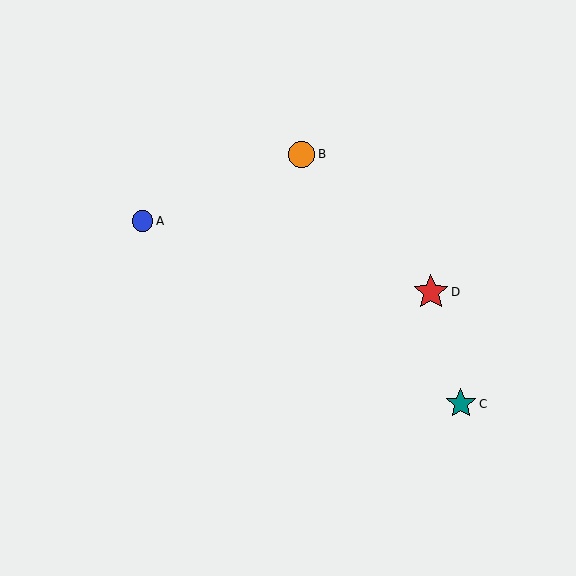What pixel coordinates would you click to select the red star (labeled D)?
Click at (431, 292) to select the red star D.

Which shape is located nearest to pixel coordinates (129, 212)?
The blue circle (labeled A) at (142, 221) is nearest to that location.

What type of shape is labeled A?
Shape A is a blue circle.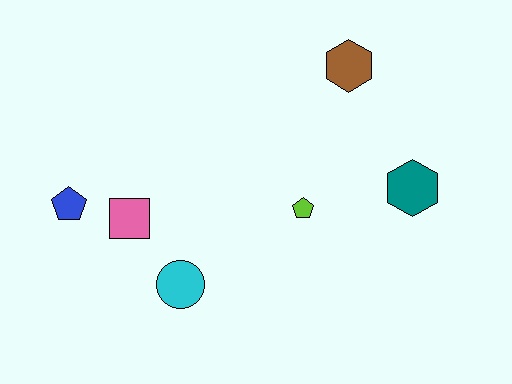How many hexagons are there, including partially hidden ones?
There are 2 hexagons.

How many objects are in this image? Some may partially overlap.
There are 6 objects.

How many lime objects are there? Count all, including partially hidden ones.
There is 1 lime object.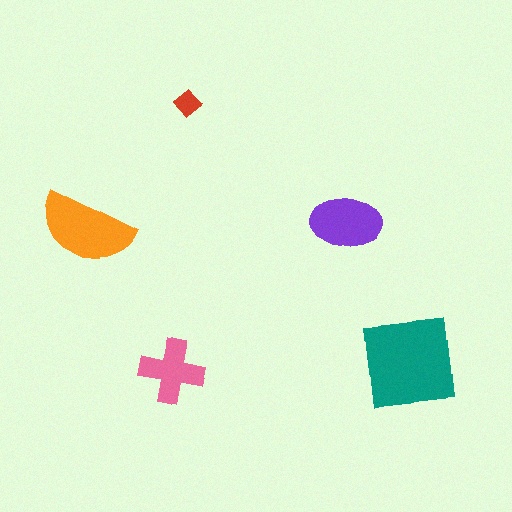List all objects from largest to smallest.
The teal square, the orange semicircle, the purple ellipse, the pink cross, the red diamond.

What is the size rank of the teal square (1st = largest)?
1st.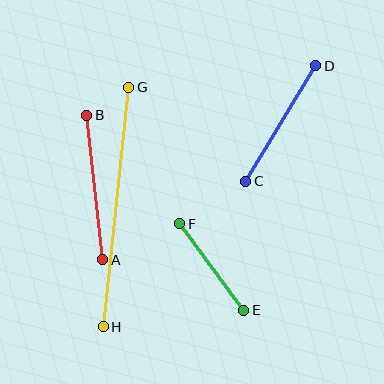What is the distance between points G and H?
The distance is approximately 241 pixels.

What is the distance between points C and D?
The distance is approximately 135 pixels.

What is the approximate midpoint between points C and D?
The midpoint is at approximately (281, 123) pixels.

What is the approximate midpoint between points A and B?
The midpoint is at approximately (95, 188) pixels.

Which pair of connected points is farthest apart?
Points G and H are farthest apart.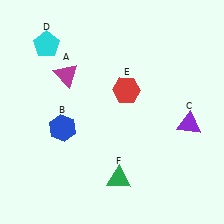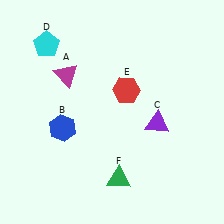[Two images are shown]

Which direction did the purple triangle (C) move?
The purple triangle (C) moved left.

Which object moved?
The purple triangle (C) moved left.